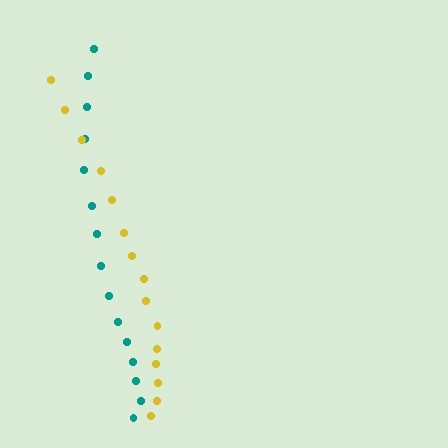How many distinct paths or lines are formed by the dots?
There are 2 distinct paths.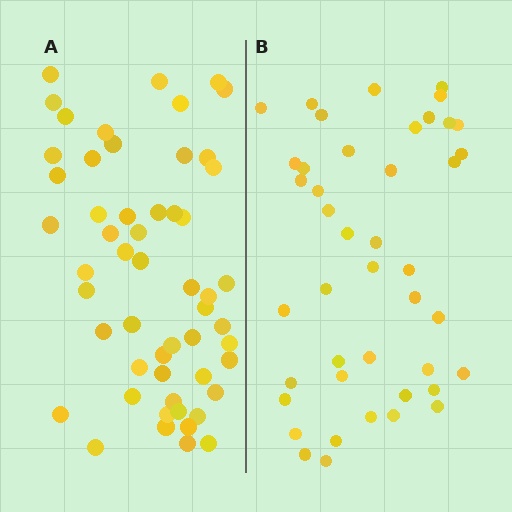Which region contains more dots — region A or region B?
Region A (the left region) has more dots.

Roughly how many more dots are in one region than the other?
Region A has roughly 12 or so more dots than region B.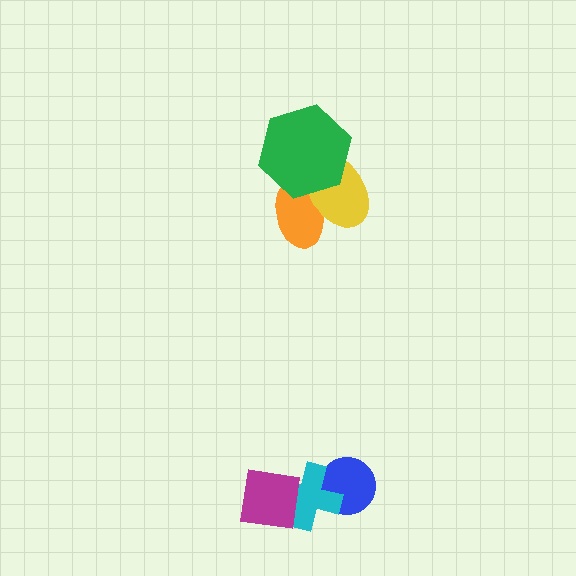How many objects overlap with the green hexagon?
2 objects overlap with the green hexagon.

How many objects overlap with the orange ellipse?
2 objects overlap with the orange ellipse.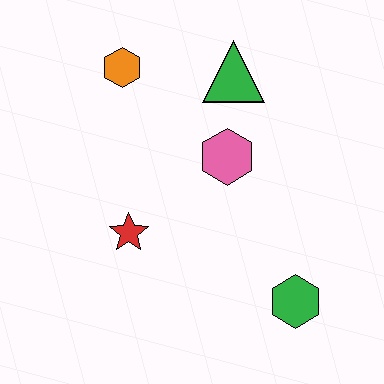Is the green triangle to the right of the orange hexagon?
Yes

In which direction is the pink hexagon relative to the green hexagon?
The pink hexagon is above the green hexagon.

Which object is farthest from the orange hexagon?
The green hexagon is farthest from the orange hexagon.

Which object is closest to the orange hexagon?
The green triangle is closest to the orange hexagon.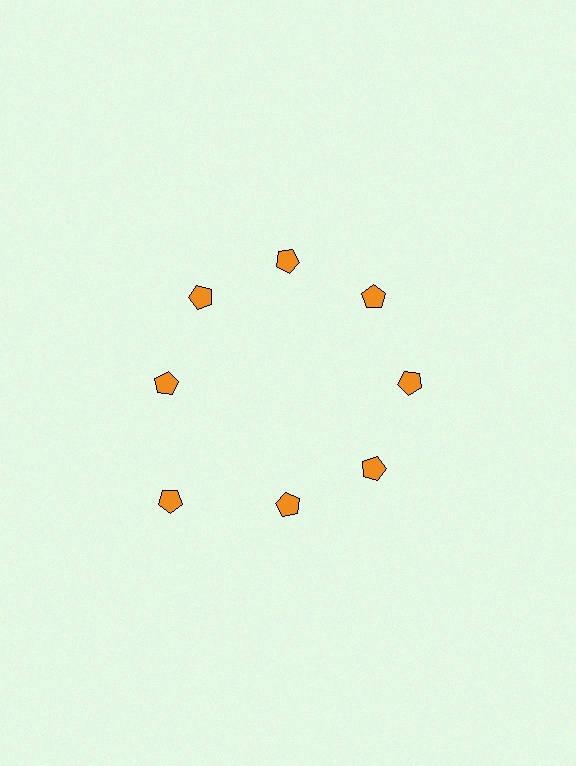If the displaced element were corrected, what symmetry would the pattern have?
It would have 8-fold rotational symmetry — the pattern would map onto itself every 45 degrees.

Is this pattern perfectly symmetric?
No. The 8 orange pentagons are arranged in a ring, but one element near the 8 o'clock position is pushed outward from the center, breaking the 8-fold rotational symmetry.